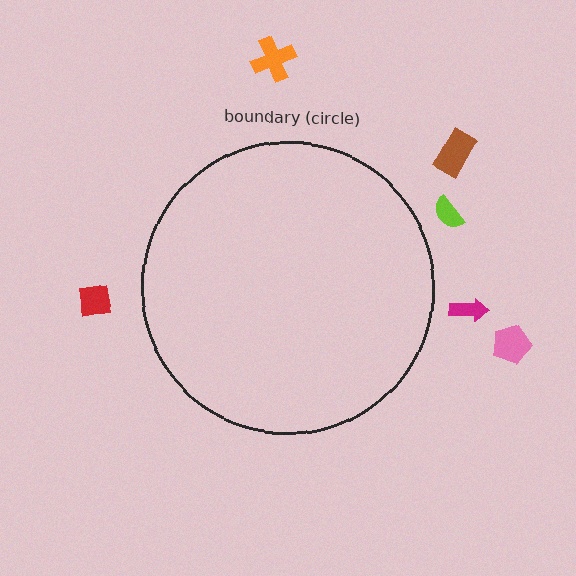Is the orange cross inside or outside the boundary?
Outside.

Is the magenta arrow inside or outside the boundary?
Outside.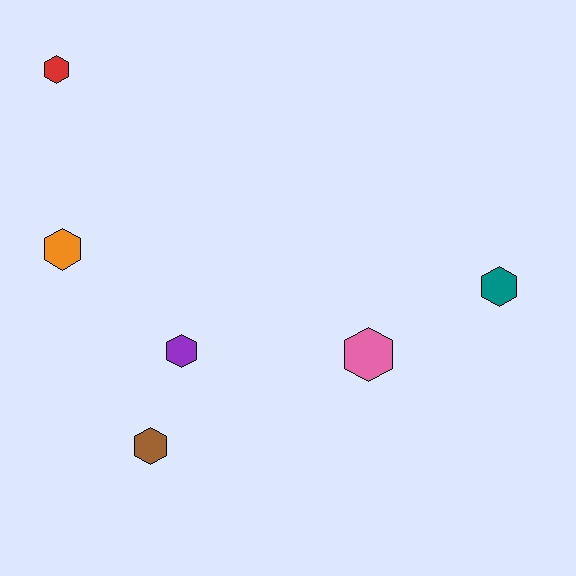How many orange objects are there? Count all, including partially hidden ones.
There is 1 orange object.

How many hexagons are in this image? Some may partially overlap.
There are 6 hexagons.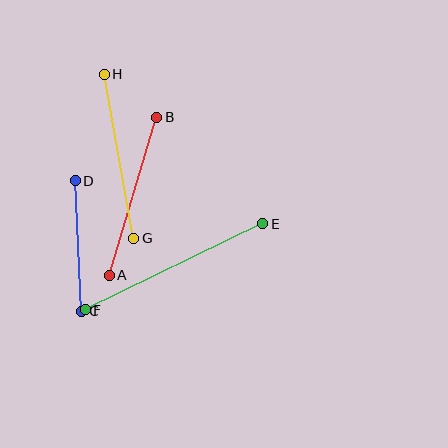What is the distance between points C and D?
The distance is approximately 130 pixels.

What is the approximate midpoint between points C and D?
The midpoint is at approximately (78, 246) pixels.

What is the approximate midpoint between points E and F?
The midpoint is at approximately (174, 267) pixels.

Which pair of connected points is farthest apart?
Points E and F are farthest apart.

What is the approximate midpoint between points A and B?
The midpoint is at approximately (133, 196) pixels.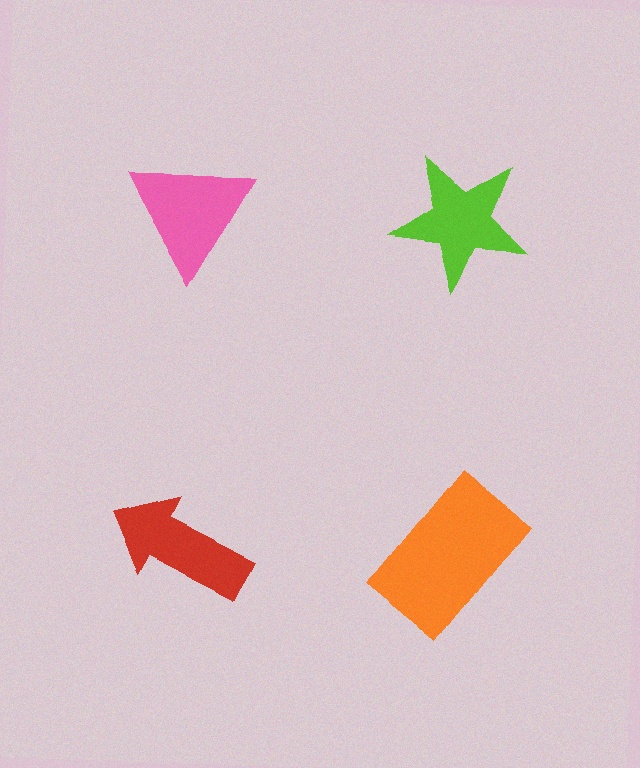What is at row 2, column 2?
An orange rectangle.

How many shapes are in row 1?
2 shapes.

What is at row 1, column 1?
A pink triangle.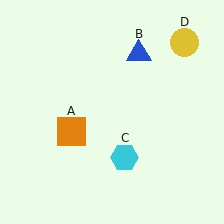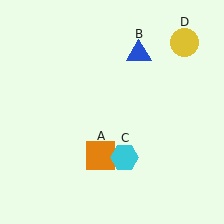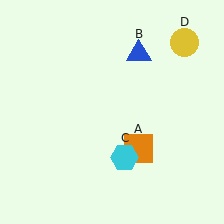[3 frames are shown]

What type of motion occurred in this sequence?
The orange square (object A) rotated counterclockwise around the center of the scene.